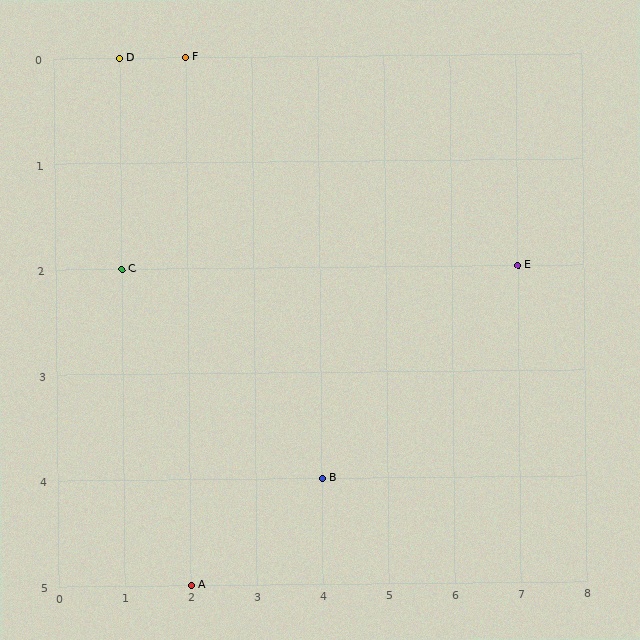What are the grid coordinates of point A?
Point A is at grid coordinates (2, 5).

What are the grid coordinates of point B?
Point B is at grid coordinates (4, 4).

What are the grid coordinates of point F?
Point F is at grid coordinates (2, 0).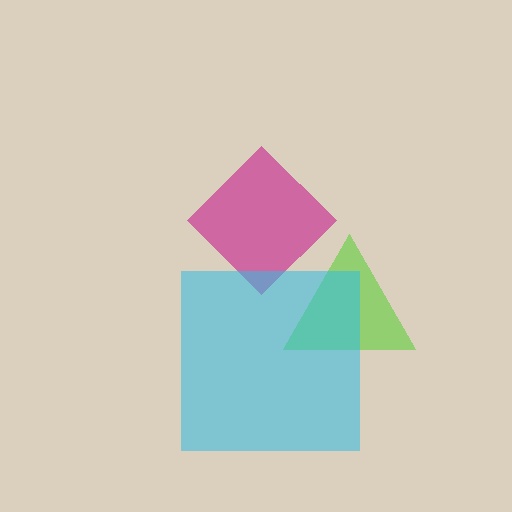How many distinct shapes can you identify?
There are 3 distinct shapes: a magenta diamond, a lime triangle, a cyan square.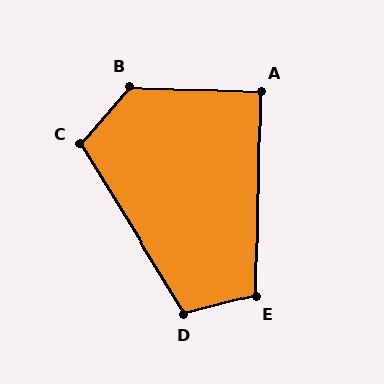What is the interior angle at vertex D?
Approximately 107 degrees (obtuse).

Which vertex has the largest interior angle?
B, at approximately 129 degrees.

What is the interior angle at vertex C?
Approximately 107 degrees (obtuse).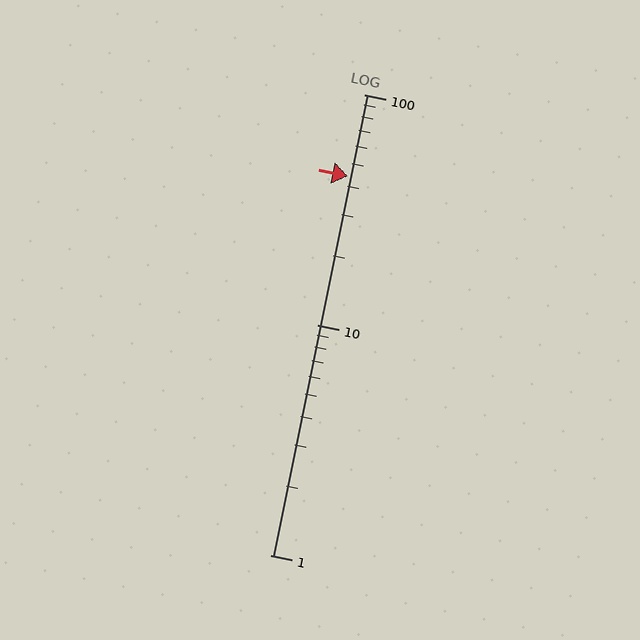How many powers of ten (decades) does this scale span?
The scale spans 2 decades, from 1 to 100.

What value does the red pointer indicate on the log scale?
The pointer indicates approximately 44.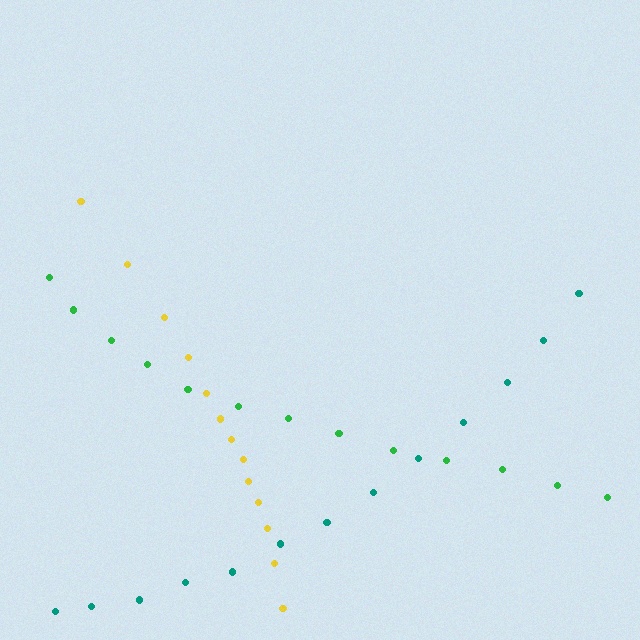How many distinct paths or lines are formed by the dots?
There are 3 distinct paths.